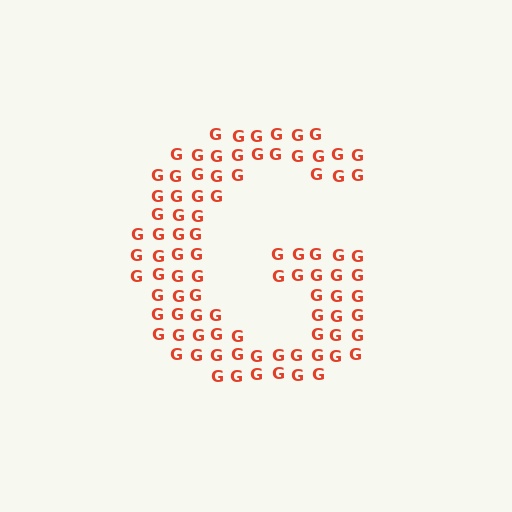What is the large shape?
The large shape is the letter G.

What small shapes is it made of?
It is made of small letter G's.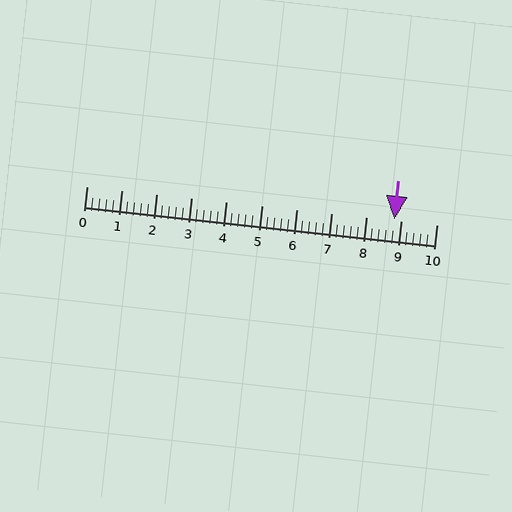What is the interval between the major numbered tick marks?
The major tick marks are spaced 1 units apart.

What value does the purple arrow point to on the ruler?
The purple arrow points to approximately 8.8.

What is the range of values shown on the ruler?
The ruler shows values from 0 to 10.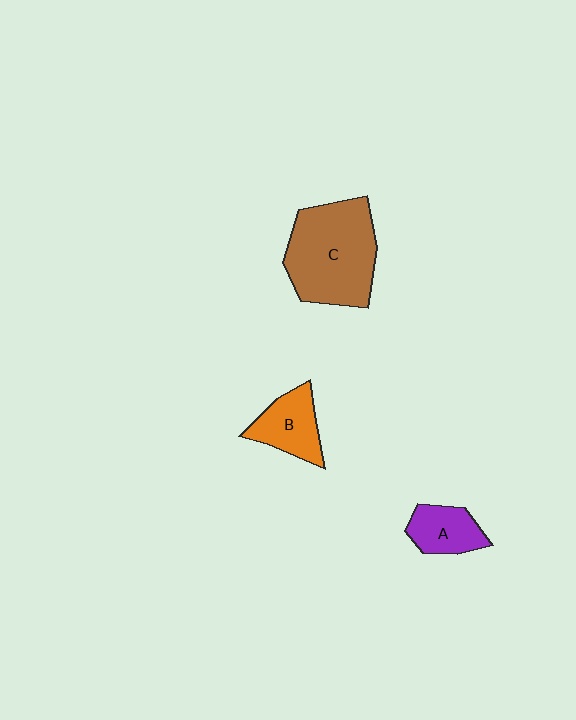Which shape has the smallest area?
Shape A (purple).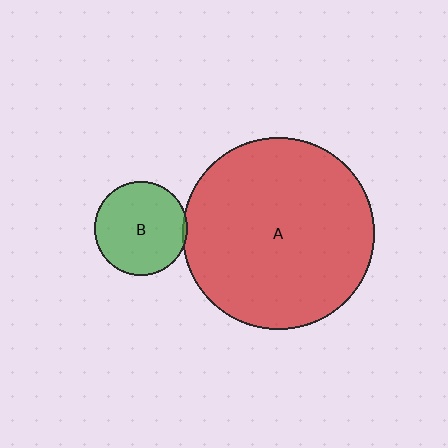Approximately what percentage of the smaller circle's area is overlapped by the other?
Approximately 5%.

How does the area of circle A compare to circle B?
Approximately 4.2 times.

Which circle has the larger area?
Circle A (red).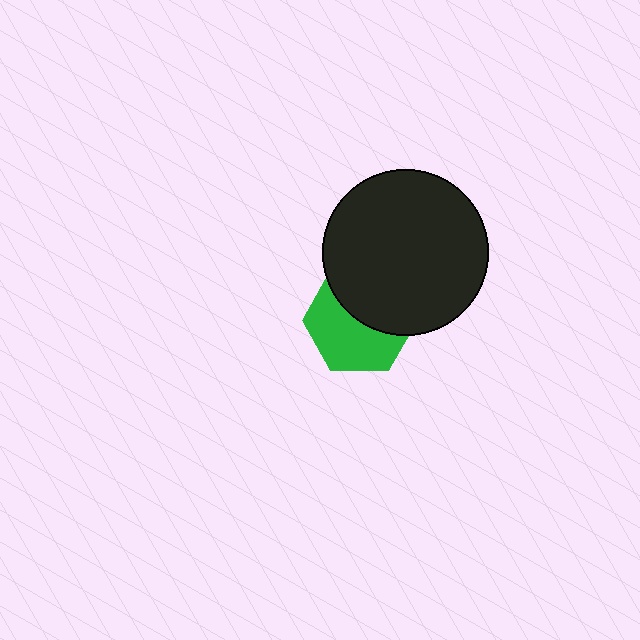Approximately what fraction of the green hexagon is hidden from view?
Roughly 46% of the green hexagon is hidden behind the black circle.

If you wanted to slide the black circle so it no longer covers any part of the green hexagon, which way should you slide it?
Slide it up — that is the most direct way to separate the two shapes.